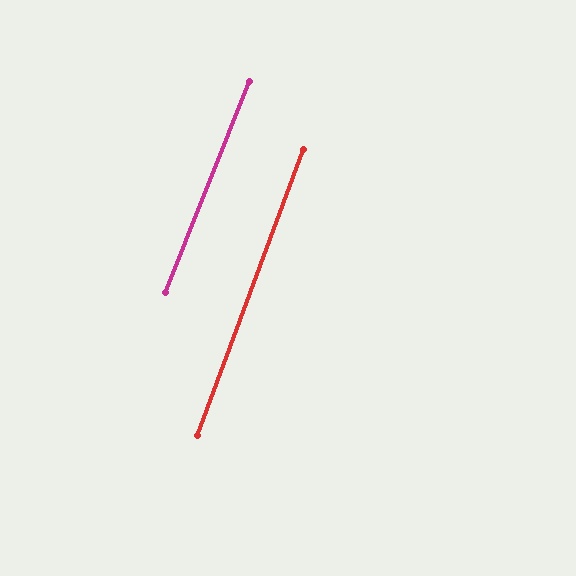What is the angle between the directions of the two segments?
Approximately 2 degrees.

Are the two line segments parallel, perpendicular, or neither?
Parallel — their directions differ by only 1.5°.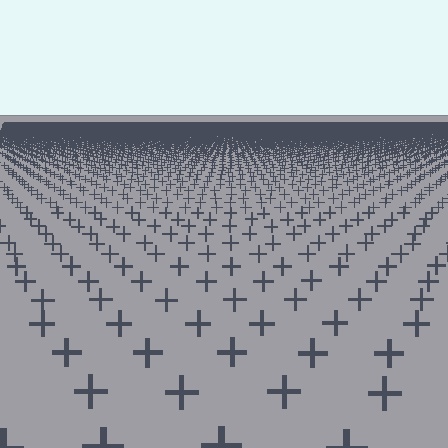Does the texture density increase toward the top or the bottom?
Density increases toward the top.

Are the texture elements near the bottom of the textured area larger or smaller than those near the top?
Larger. Near the bottom, elements are closer to the viewer and appear at a bigger on-screen size.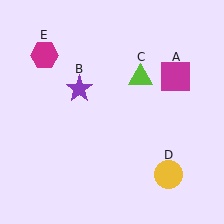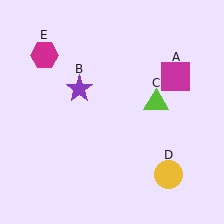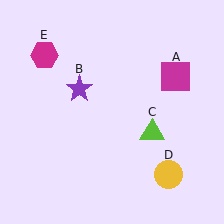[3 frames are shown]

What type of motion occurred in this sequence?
The lime triangle (object C) rotated clockwise around the center of the scene.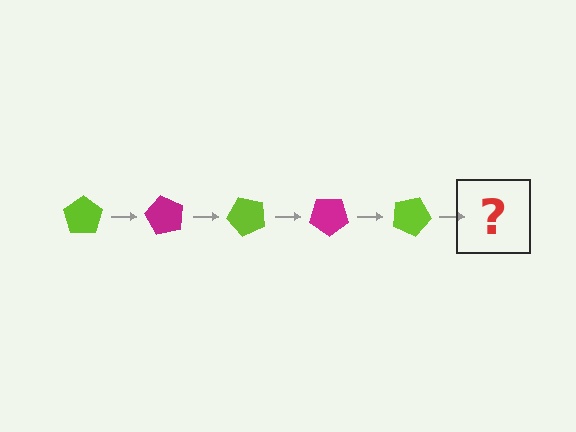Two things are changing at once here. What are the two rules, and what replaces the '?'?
The two rules are that it rotates 60 degrees each step and the color cycles through lime and magenta. The '?' should be a magenta pentagon, rotated 300 degrees from the start.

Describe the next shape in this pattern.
It should be a magenta pentagon, rotated 300 degrees from the start.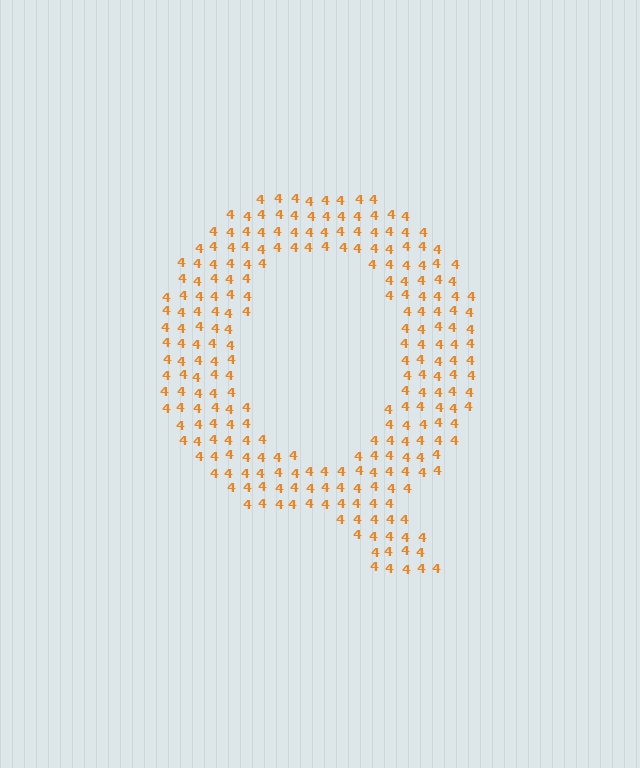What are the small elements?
The small elements are digit 4's.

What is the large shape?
The large shape is the letter Q.